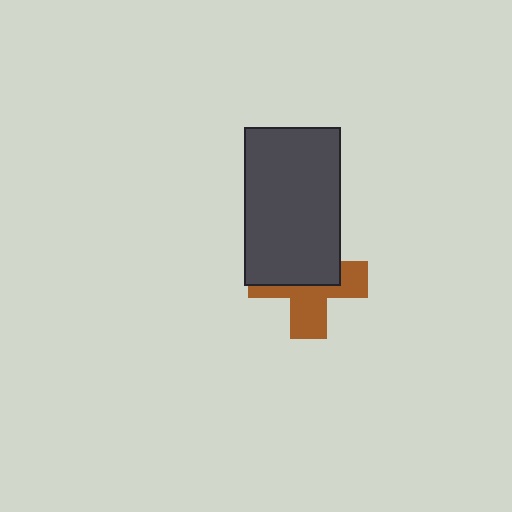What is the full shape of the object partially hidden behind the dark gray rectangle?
The partially hidden object is a brown cross.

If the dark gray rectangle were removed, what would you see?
You would see the complete brown cross.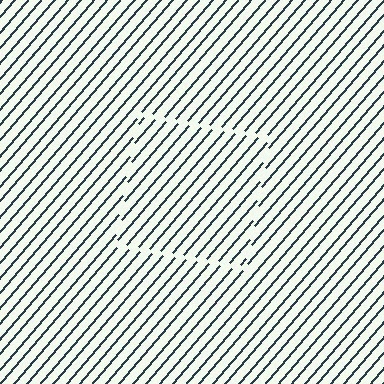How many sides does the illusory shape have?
4 sides — the line-ends trace a square.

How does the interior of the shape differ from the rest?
The interior of the shape contains the same grating, shifted by half a period — the contour is defined by the phase discontinuity where line-ends from the inner and outer gratings abut.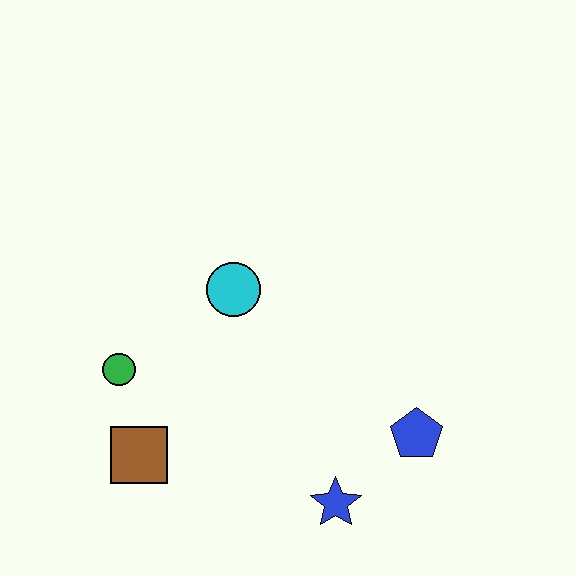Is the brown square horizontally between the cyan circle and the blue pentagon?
No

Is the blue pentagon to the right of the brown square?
Yes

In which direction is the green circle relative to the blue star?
The green circle is to the left of the blue star.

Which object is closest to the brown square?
The green circle is closest to the brown square.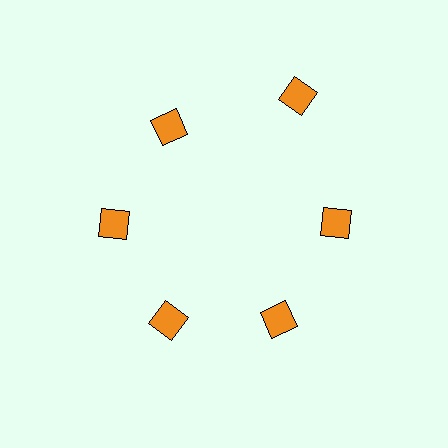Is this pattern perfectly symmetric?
No. The 6 orange squares are arranged in a ring, but one element near the 1 o'clock position is pushed outward from the center, breaking the 6-fold rotational symmetry.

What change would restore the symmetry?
The symmetry would be restored by moving it inward, back onto the ring so that all 6 squares sit at equal angles and equal distance from the center.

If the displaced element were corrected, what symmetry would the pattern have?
It would have 6-fold rotational symmetry — the pattern would map onto itself every 60 degrees.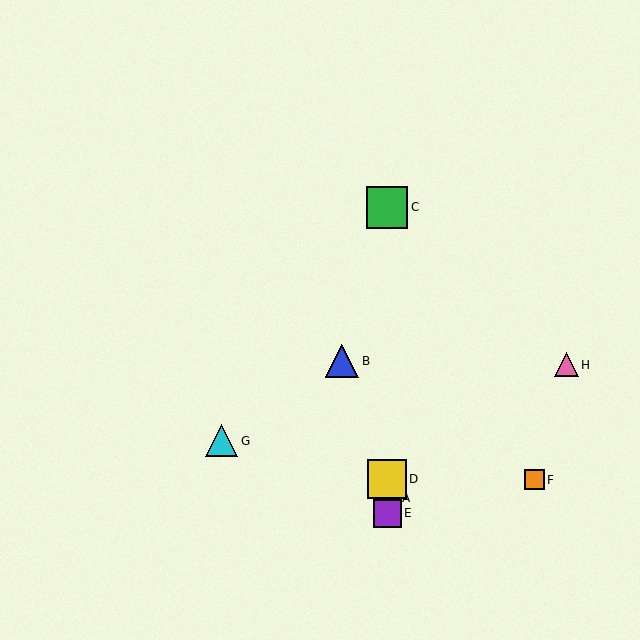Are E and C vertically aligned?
Yes, both are at x≈387.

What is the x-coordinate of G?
Object G is at x≈222.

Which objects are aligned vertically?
Objects A, C, D, E are aligned vertically.